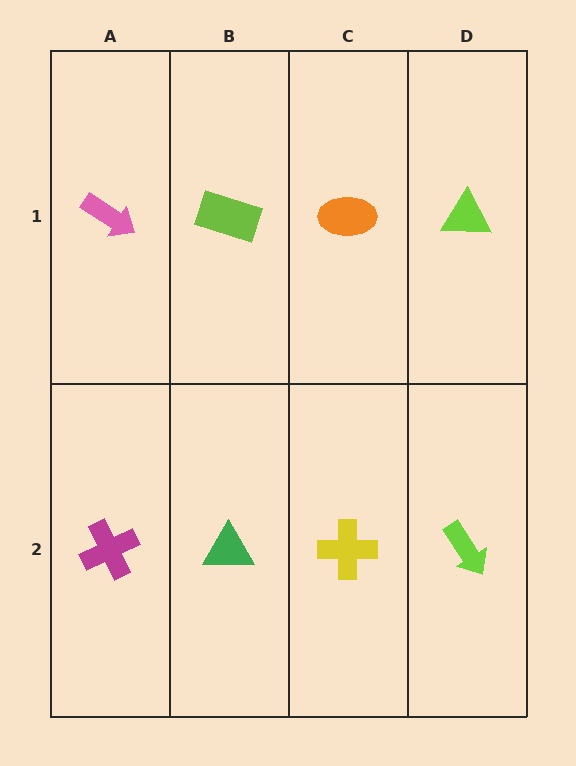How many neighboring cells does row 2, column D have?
2.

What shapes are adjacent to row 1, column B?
A green triangle (row 2, column B), a pink arrow (row 1, column A), an orange ellipse (row 1, column C).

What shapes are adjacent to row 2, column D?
A lime triangle (row 1, column D), a yellow cross (row 2, column C).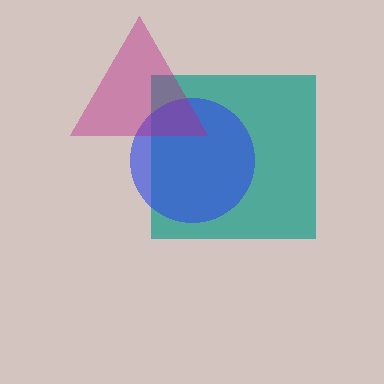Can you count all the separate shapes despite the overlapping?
Yes, there are 3 separate shapes.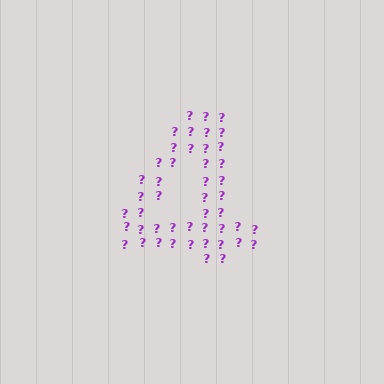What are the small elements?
The small elements are question marks.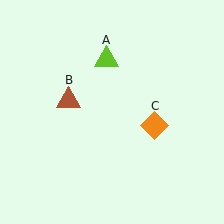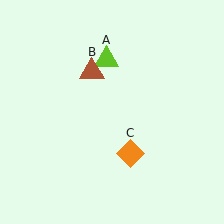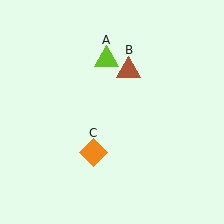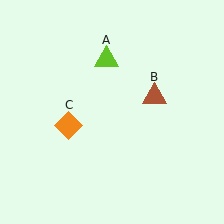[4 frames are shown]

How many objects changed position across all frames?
2 objects changed position: brown triangle (object B), orange diamond (object C).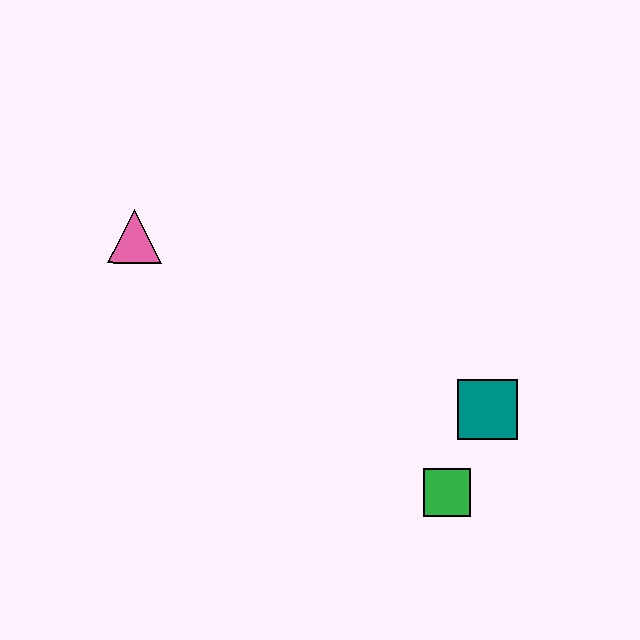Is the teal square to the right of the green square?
Yes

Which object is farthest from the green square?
The pink triangle is farthest from the green square.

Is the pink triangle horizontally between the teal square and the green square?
No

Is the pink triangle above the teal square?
Yes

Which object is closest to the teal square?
The green square is closest to the teal square.